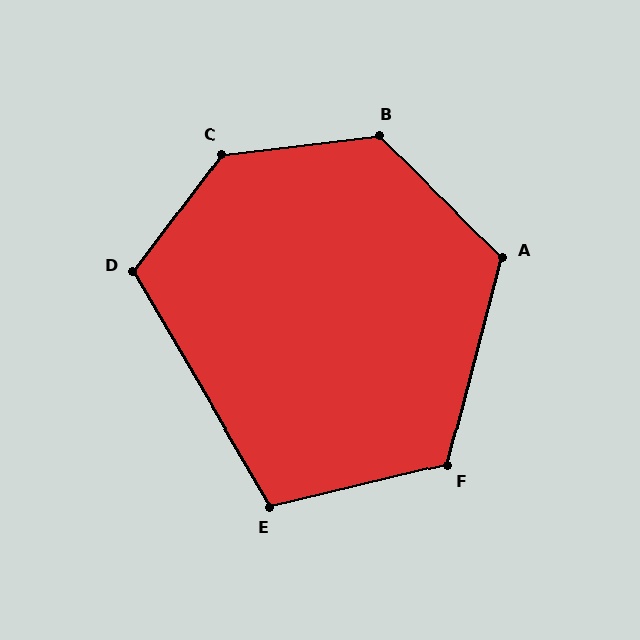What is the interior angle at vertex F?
Approximately 118 degrees (obtuse).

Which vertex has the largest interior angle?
C, at approximately 133 degrees.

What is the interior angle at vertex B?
Approximately 129 degrees (obtuse).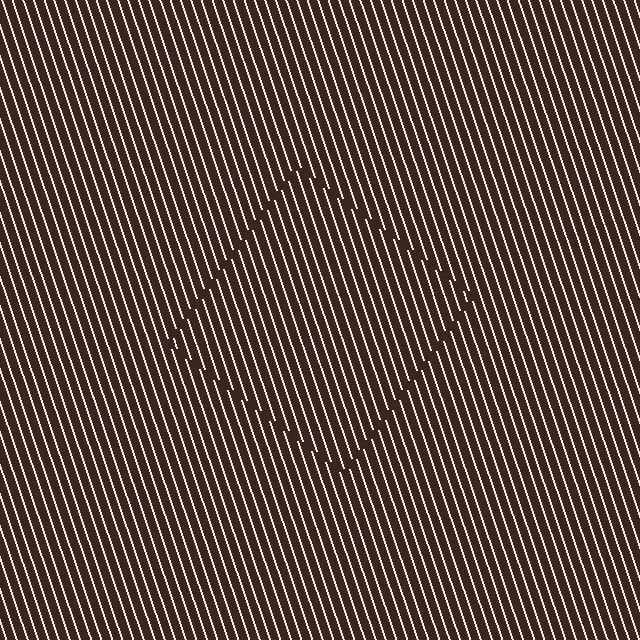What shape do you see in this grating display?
An illusory square. The interior of the shape contains the same grating, shifted by half a period — the contour is defined by the phase discontinuity where line-ends from the inner and outer gratings abut.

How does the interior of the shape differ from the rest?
The interior of the shape contains the same grating, shifted by half a period — the contour is defined by the phase discontinuity where line-ends from the inner and outer gratings abut.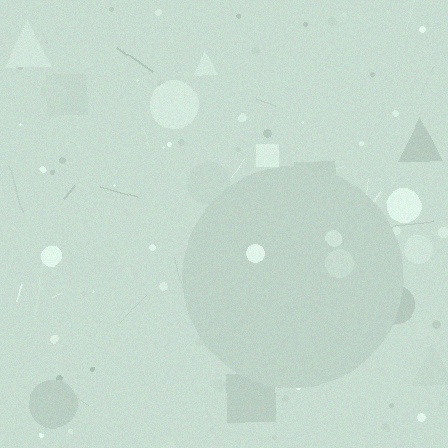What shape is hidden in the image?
A circle is hidden in the image.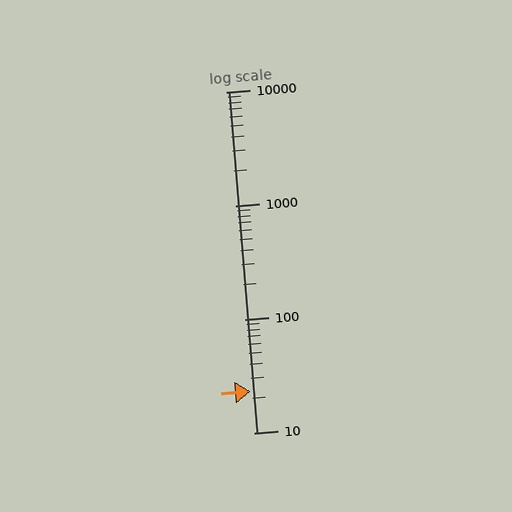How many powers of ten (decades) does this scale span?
The scale spans 3 decades, from 10 to 10000.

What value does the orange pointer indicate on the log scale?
The pointer indicates approximately 23.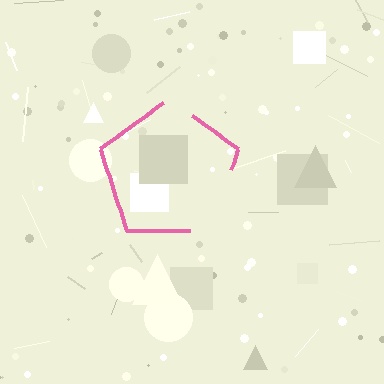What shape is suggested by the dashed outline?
The dashed outline suggests a pentagon.